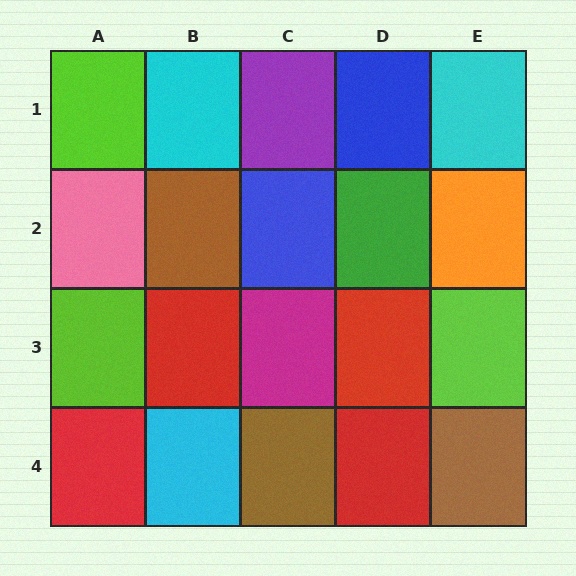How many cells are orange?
1 cell is orange.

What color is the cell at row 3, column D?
Red.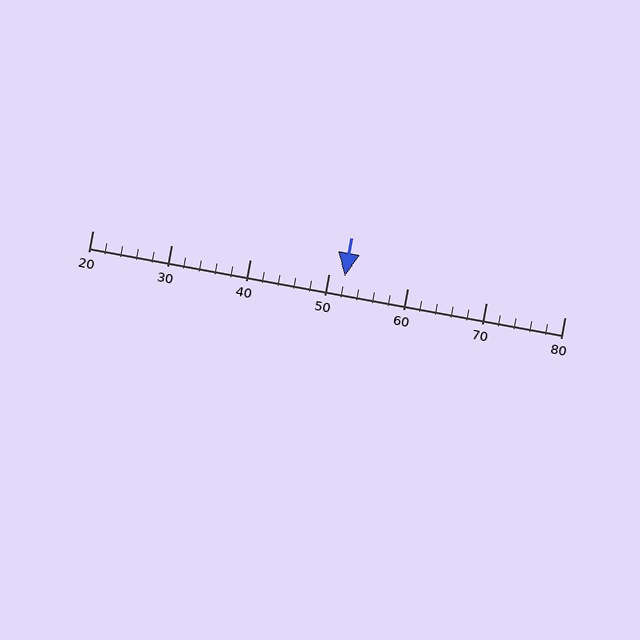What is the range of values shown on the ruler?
The ruler shows values from 20 to 80.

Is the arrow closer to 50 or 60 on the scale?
The arrow is closer to 50.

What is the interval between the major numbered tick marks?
The major tick marks are spaced 10 units apart.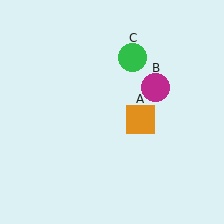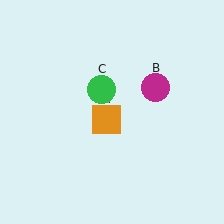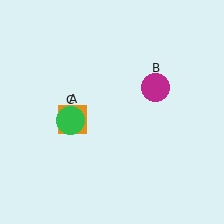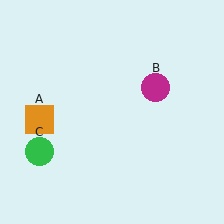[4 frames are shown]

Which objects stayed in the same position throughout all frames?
Magenta circle (object B) remained stationary.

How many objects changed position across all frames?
2 objects changed position: orange square (object A), green circle (object C).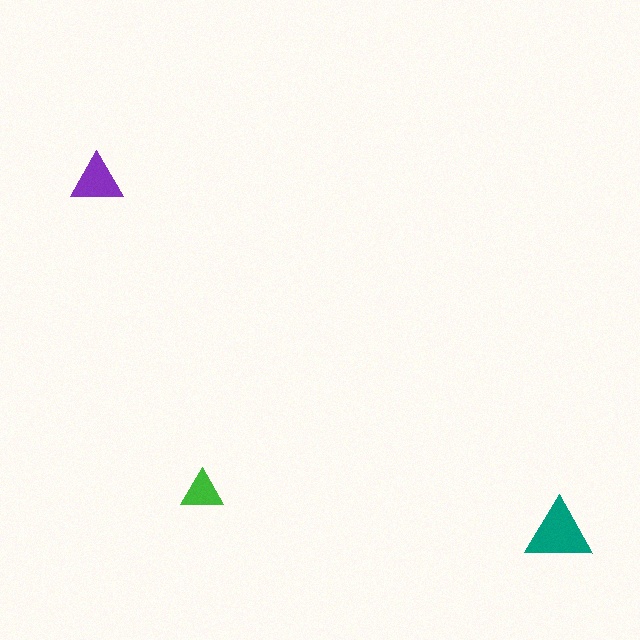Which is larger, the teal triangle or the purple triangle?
The teal one.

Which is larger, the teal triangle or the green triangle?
The teal one.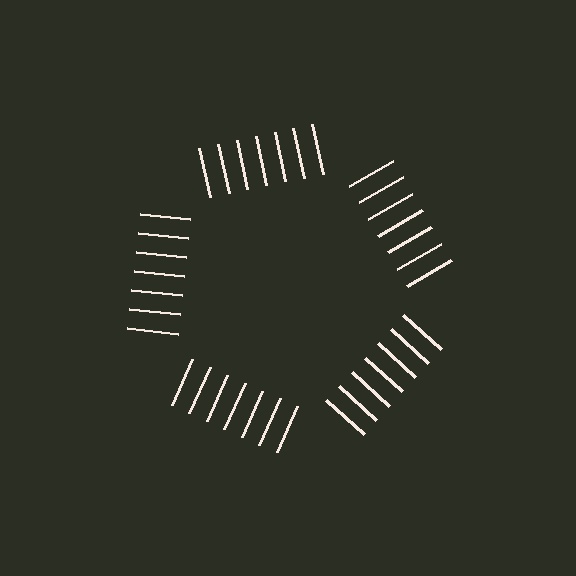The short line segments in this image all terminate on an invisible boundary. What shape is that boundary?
An illusory pentagon — the line segments terminate on its edges but no continuous stroke is drawn.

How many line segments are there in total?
35 — 7 along each of the 5 edges.